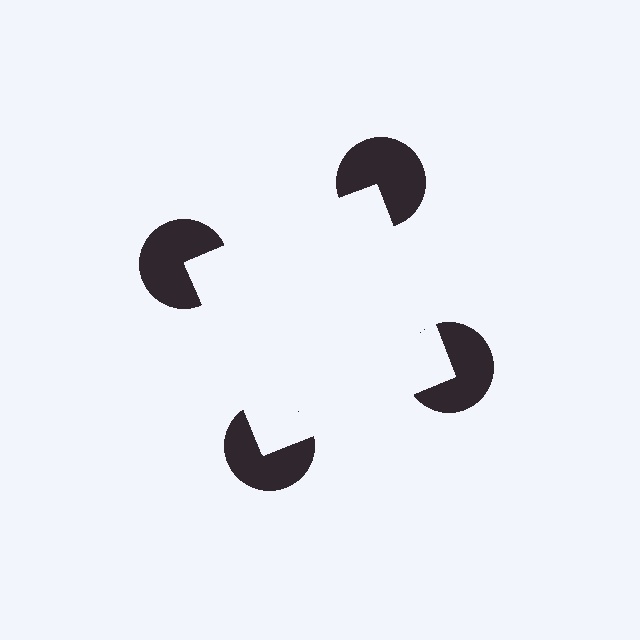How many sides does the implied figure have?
4 sides.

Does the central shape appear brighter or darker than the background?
It typically appears slightly brighter than the background, even though no actual brightness change is drawn.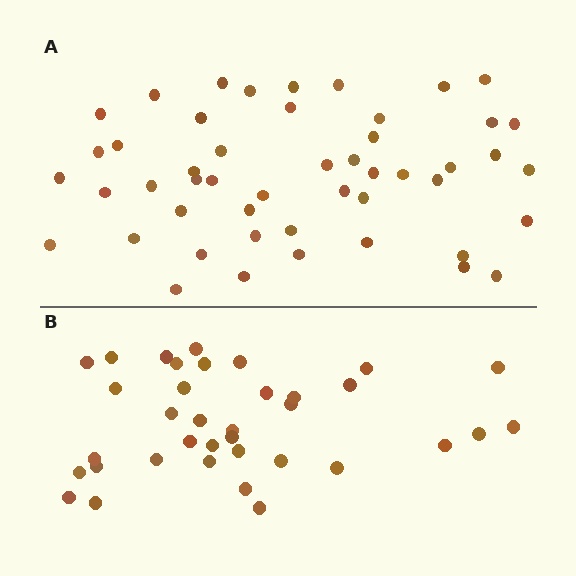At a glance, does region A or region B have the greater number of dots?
Region A (the top region) has more dots.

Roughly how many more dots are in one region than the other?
Region A has approximately 15 more dots than region B.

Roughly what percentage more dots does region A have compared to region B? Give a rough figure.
About 35% more.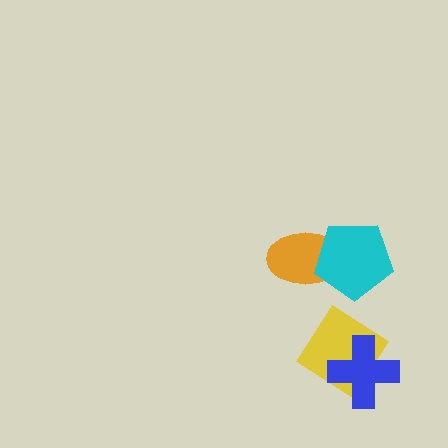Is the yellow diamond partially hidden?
Yes, it is partially covered by another shape.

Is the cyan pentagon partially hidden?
No, no other shape covers it.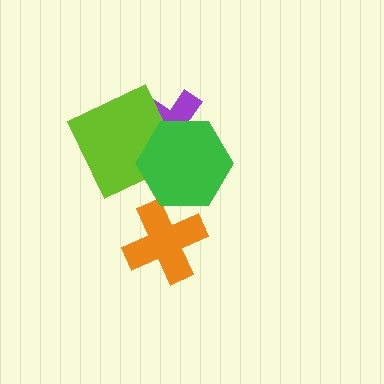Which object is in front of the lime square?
The green hexagon is in front of the lime square.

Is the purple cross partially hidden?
Yes, it is partially covered by another shape.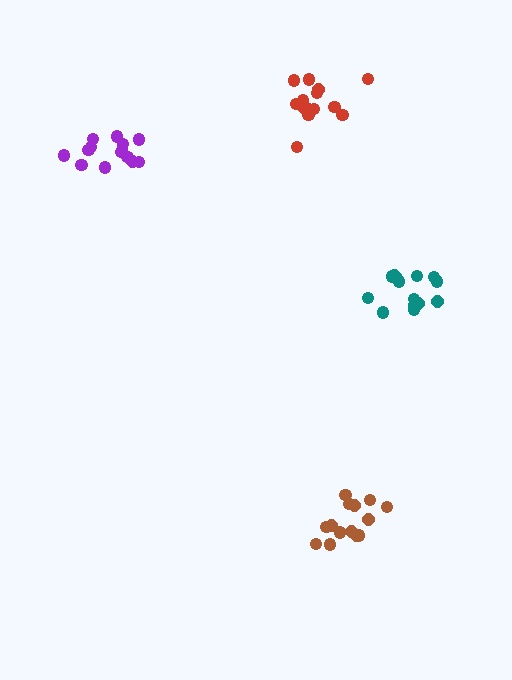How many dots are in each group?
Group 1: 14 dots, Group 2: 14 dots, Group 3: 14 dots, Group 4: 14 dots (56 total).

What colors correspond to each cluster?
The clusters are colored: brown, red, purple, teal.